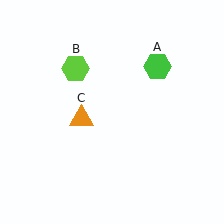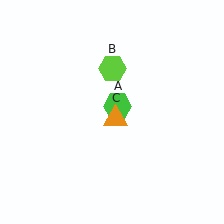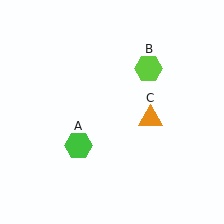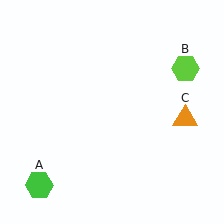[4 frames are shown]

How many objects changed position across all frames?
3 objects changed position: green hexagon (object A), lime hexagon (object B), orange triangle (object C).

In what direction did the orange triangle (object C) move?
The orange triangle (object C) moved right.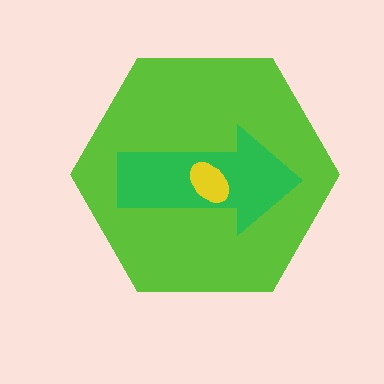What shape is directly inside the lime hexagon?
The green arrow.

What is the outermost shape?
The lime hexagon.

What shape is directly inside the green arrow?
The yellow ellipse.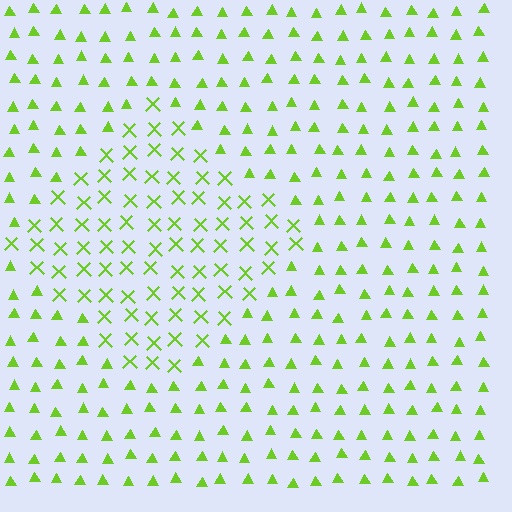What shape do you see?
I see a diamond.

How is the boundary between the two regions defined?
The boundary is defined by a change in element shape: X marks inside vs. triangles outside. All elements share the same color and spacing.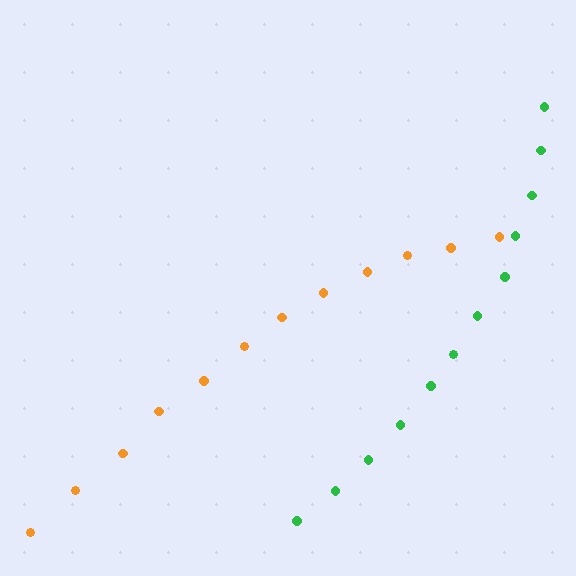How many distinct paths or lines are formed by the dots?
There are 2 distinct paths.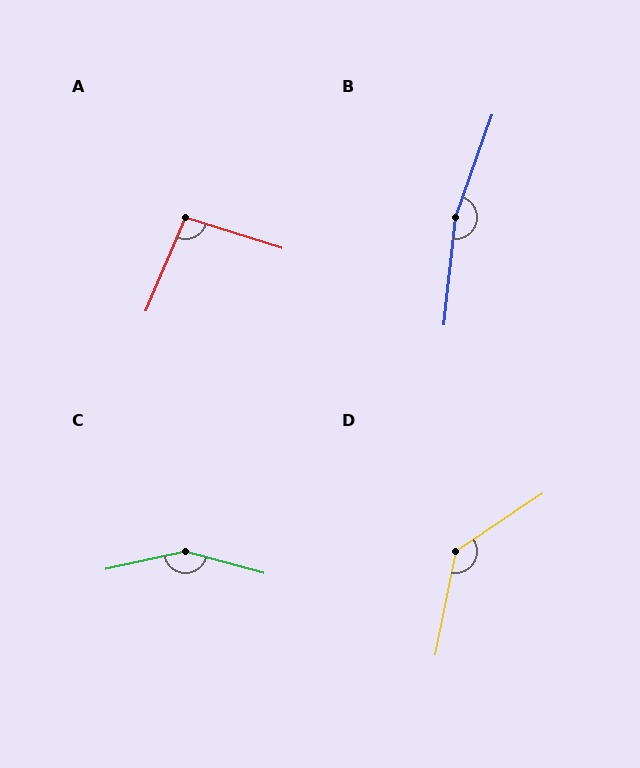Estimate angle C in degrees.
Approximately 152 degrees.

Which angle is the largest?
B, at approximately 167 degrees.